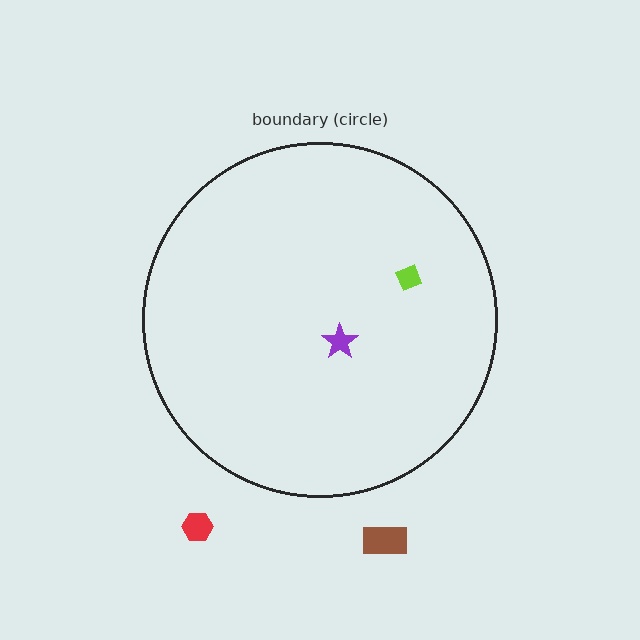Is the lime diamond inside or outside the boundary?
Inside.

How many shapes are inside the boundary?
2 inside, 2 outside.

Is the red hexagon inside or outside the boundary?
Outside.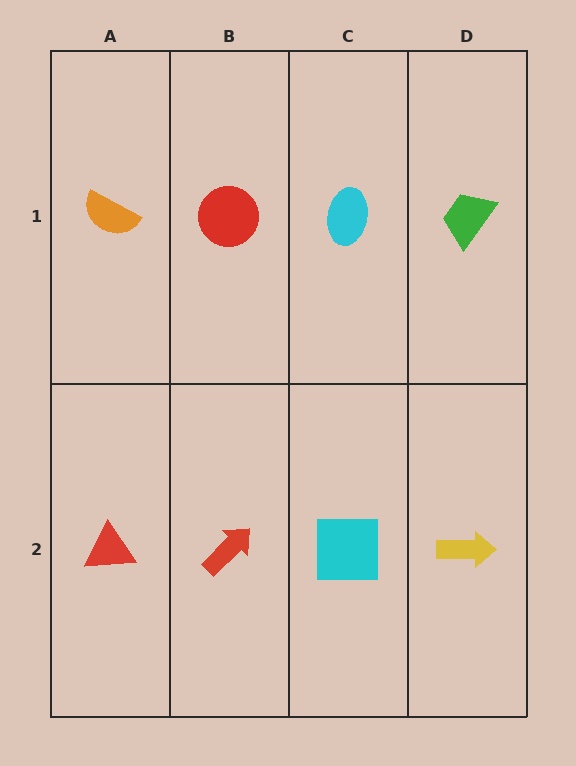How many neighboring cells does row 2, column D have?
2.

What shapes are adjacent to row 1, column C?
A cyan square (row 2, column C), a red circle (row 1, column B), a green trapezoid (row 1, column D).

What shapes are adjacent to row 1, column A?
A red triangle (row 2, column A), a red circle (row 1, column B).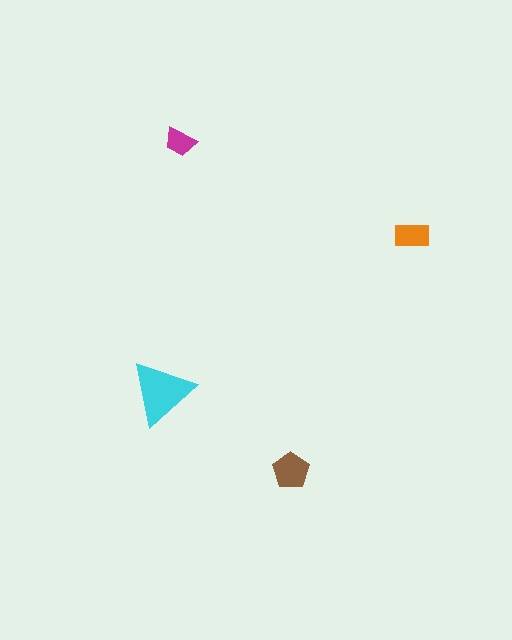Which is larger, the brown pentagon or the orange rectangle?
The brown pentagon.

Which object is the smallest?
The magenta trapezoid.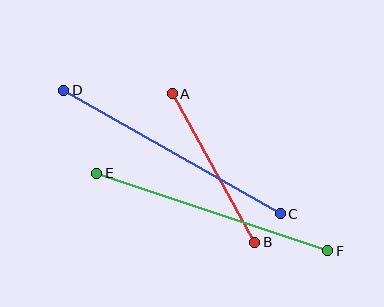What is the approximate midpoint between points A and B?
The midpoint is at approximately (214, 168) pixels.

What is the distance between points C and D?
The distance is approximately 249 pixels.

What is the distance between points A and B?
The distance is approximately 170 pixels.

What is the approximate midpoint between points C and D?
The midpoint is at approximately (172, 152) pixels.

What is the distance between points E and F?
The distance is approximately 244 pixels.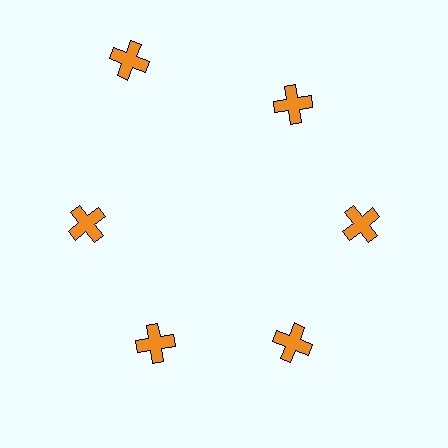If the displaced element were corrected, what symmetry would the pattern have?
It would have 6-fold rotational symmetry — the pattern would map onto itself every 60 degrees.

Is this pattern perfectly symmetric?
No. The 6 orange crosses are arranged in a ring, but one element near the 11 o'clock position is pushed outward from the center, breaking the 6-fold rotational symmetry.